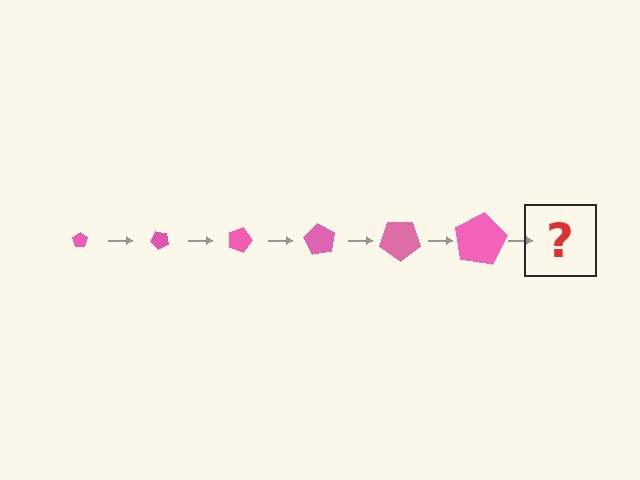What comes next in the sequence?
The next element should be a pentagon, larger than the previous one and rotated 270 degrees from the start.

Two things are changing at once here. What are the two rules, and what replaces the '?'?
The two rules are that the pentagon grows larger each step and it rotates 45 degrees each step. The '?' should be a pentagon, larger than the previous one and rotated 270 degrees from the start.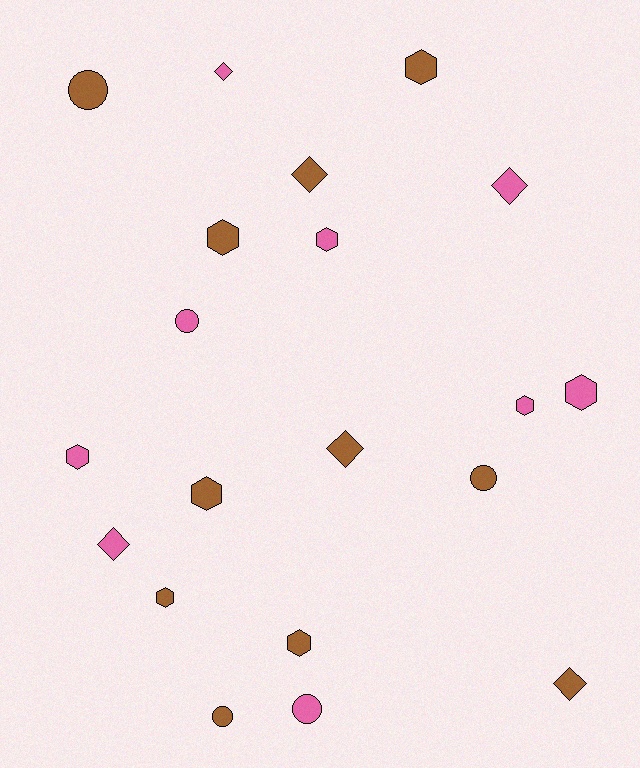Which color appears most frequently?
Brown, with 11 objects.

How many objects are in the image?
There are 20 objects.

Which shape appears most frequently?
Hexagon, with 9 objects.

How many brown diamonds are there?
There are 3 brown diamonds.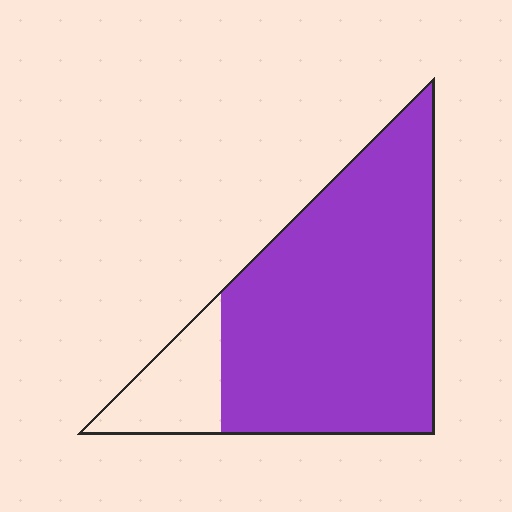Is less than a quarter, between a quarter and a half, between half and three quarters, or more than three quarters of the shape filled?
More than three quarters.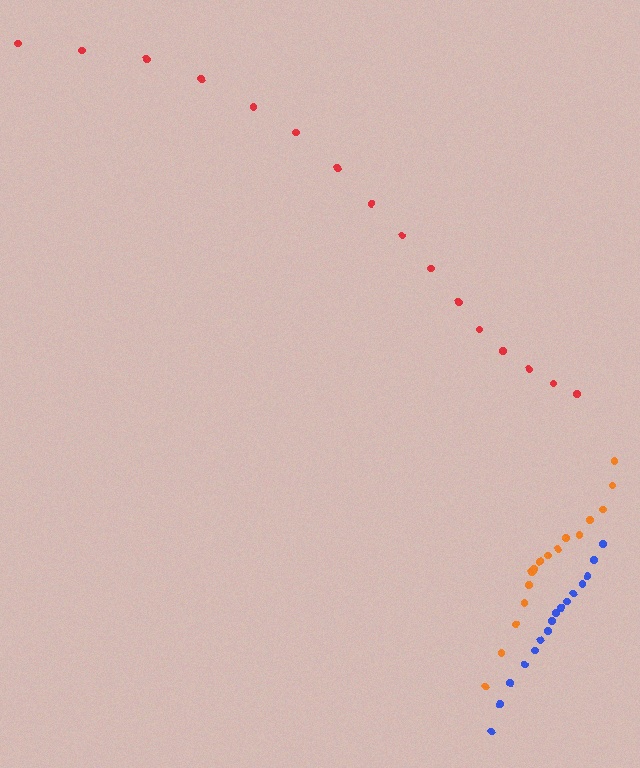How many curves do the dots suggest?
There are 3 distinct paths.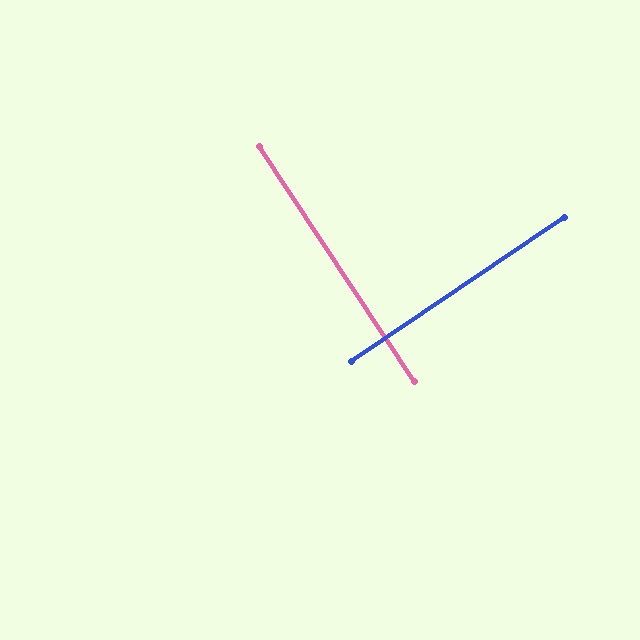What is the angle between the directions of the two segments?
Approximately 89 degrees.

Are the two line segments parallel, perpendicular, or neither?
Perpendicular — they meet at approximately 89°.